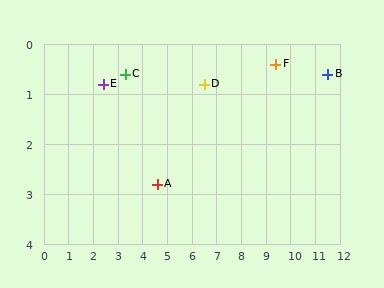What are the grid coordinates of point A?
Point A is at approximately (4.6, 2.8).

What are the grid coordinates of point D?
Point D is at approximately (6.5, 0.8).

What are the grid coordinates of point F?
Point F is at approximately (9.4, 0.4).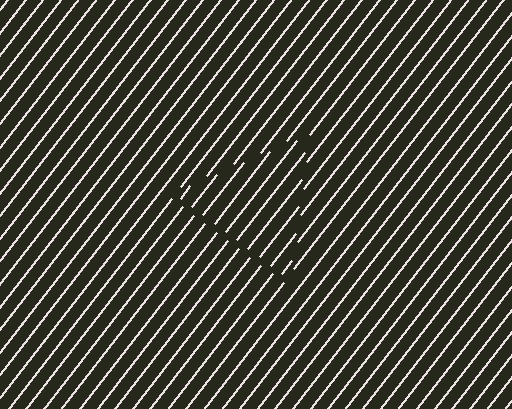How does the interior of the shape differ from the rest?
The interior of the shape contains the same grating, shifted by half a period — the contour is defined by the phase discontinuity where line-ends from the inner and outer gratings abut.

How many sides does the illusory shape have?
3 sides — the line-ends trace a triangle.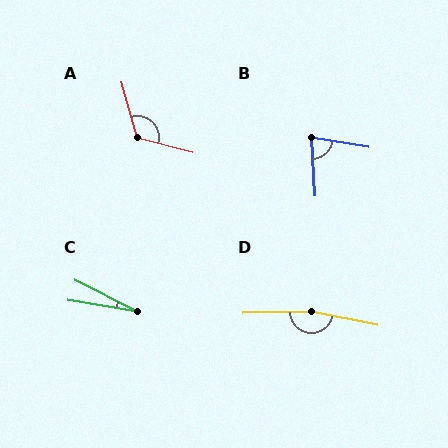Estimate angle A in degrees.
Approximately 120 degrees.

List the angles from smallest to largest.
C (18°), B (77°), A (120°), D (168°).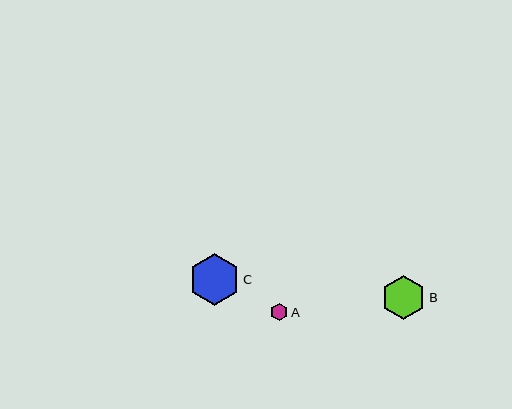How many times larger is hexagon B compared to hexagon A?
Hexagon B is approximately 2.6 times the size of hexagon A.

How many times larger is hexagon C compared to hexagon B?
Hexagon C is approximately 1.2 times the size of hexagon B.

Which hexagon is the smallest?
Hexagon A is the smallest with a size of approximately 17 pixels.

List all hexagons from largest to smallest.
From largest to smallest: C, B, A.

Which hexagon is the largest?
Hexagon C is the largest with a size of approximately 51 pixels.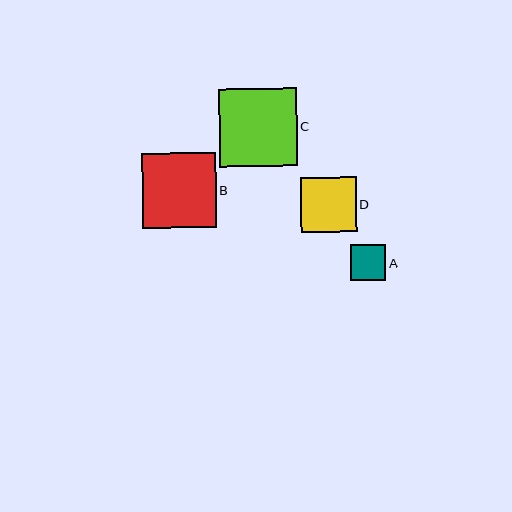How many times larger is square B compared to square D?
Square B is approximately 1.3 times the size of square D.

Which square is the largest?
Square C is the largest with a size of approximately 77 pixels.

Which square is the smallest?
Square A is the smallest with a size of approximately 36 pixels.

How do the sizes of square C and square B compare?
Square C and square B are approximately the same size.